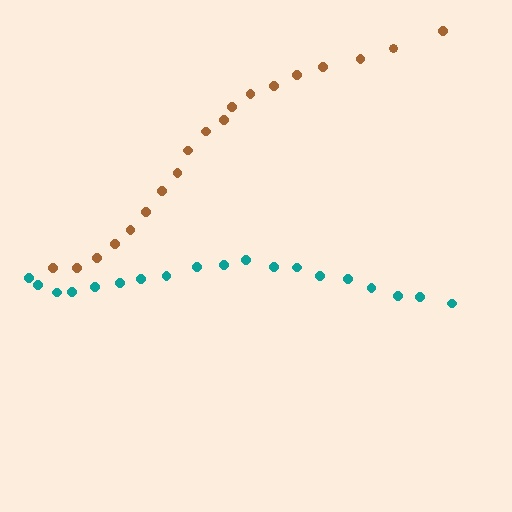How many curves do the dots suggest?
There are 2 distinct paths.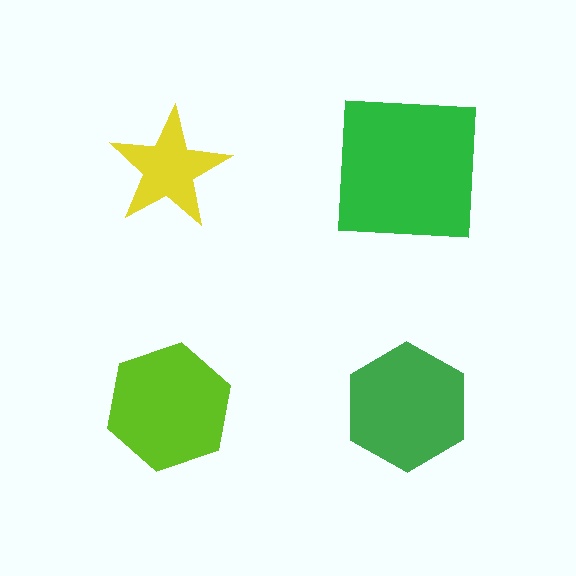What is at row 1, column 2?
A green square.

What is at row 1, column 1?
A yellow star.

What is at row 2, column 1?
A lime hexagon.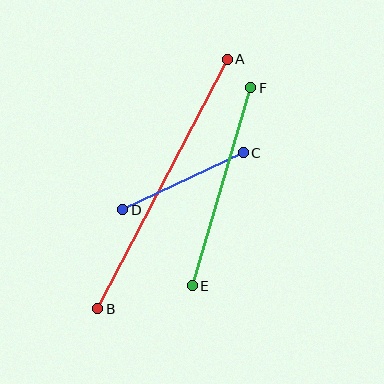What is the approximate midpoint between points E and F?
The midpoint is at approximately (222, 187) pixels.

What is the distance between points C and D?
The distance is approximately 133 pixels.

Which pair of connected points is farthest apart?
Points A and B are farthest apart.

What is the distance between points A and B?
The distance is approximately 281 pixels.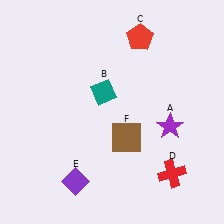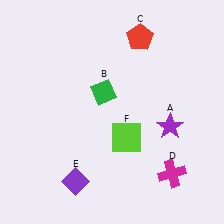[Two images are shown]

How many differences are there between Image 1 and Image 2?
There are 3 differences between the two images.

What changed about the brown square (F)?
In Image 1, F is brown. In Image 2, it changed to lime.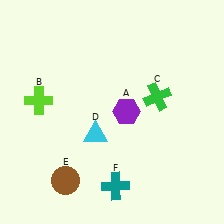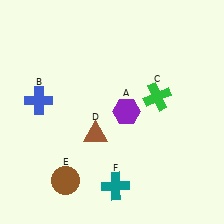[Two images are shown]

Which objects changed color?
B changed from lime to blue. D changed from cyan to brown.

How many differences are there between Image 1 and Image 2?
There are 2 differences between the two images.